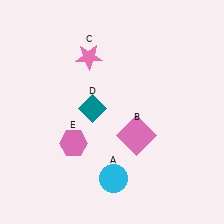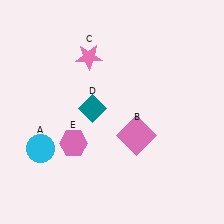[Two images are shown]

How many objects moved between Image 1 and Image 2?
1 object moved between the two images.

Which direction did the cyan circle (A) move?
The cyan circle (A) moved left.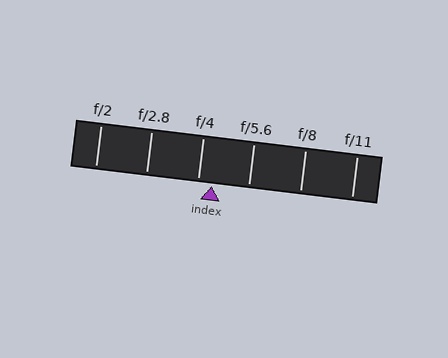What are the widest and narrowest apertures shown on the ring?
The widest aperture shown is f/2 and the narrowest is f/11.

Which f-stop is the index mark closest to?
The index mark is closest to f/4.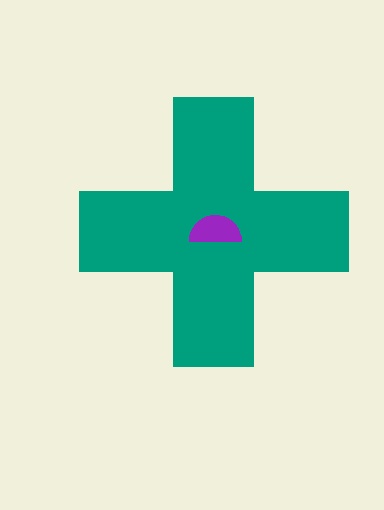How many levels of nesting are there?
2.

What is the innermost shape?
The purple semicircle.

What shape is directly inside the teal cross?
The purple semicircle.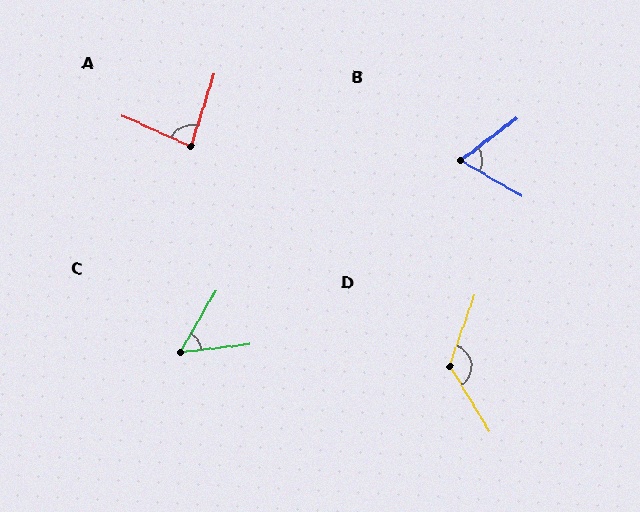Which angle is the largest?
D, at approximately 129 degrees.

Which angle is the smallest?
C, at approximately 54 degrees.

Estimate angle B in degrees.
Approximately 66 degrees.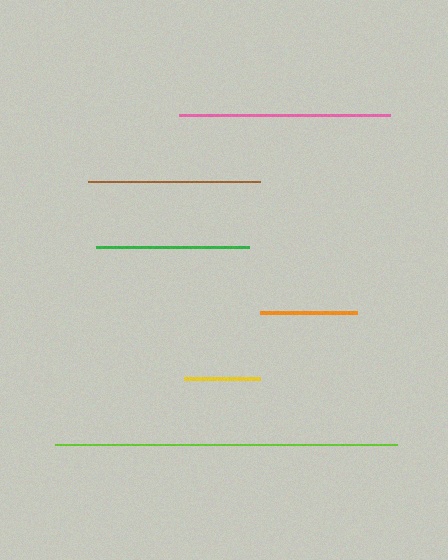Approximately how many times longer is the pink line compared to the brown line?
The pink line is approximately 1.2 times the length of the brown line.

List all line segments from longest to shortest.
From longest to shortest: lime, pink, brown, green, orange, yellow.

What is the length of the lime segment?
The lime segment is approximately 342 pixels long.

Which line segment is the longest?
The lime line is the longest at approximately 342 pixels.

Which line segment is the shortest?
The yellow line is the shortest at approximately 76 pixels.